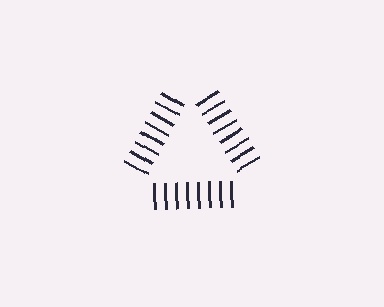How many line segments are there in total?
24 — 8 along each of the 3 edges.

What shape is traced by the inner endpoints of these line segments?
An illusory triangle — the line segments terminate on its edges but no continuous stroke is drawn.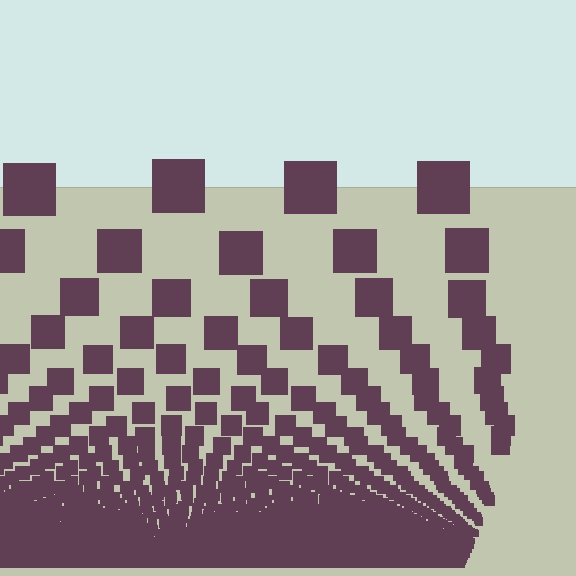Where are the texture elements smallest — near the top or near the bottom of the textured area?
Near the bottom.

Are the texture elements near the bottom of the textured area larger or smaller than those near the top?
Smaller. The gradient is inverted — elements near the bottom are smaller and denser.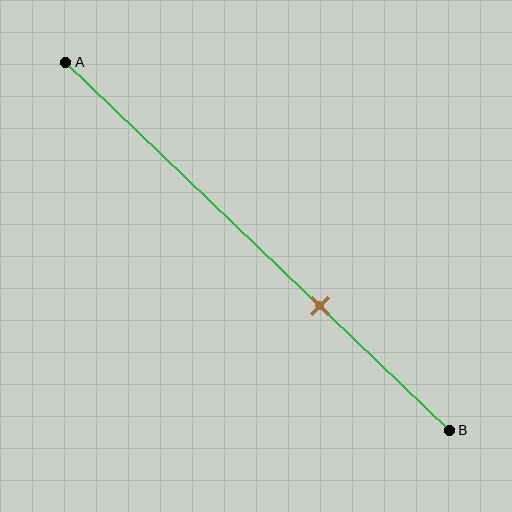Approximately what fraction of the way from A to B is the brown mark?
The brown mark is approximately 65% of the way from A to B.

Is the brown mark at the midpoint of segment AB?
No, the mark is at about 65% from A, not at the 50% midpoint.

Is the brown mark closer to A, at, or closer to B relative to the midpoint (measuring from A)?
The brown mark is closer to point B than the midpoint of segment AB.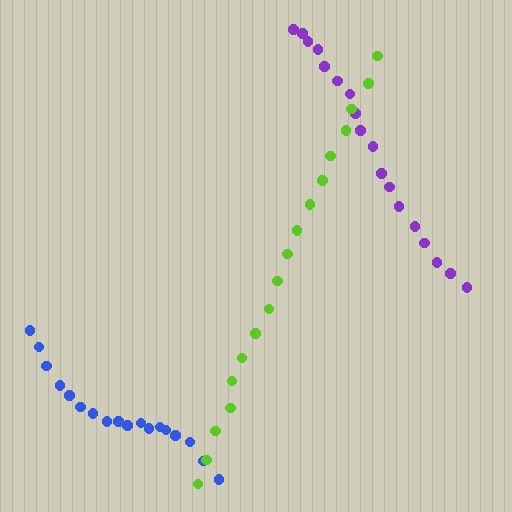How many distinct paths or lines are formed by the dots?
There are 3 distinct paths.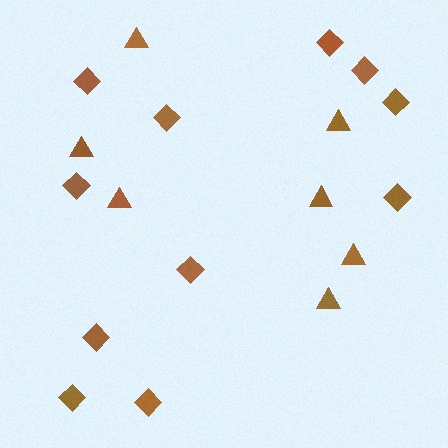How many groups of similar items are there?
There are 2 groups: one group of diamonds (11) and one group of triangles (7).